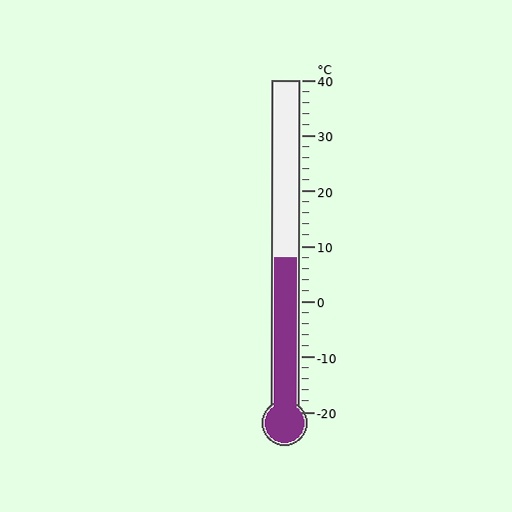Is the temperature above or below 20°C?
The temperature is below 20°C.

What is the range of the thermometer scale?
The thermometer scale ranges from -20°C to 40°C.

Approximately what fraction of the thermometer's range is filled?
The thermometer is filled to approximately 45% of its range.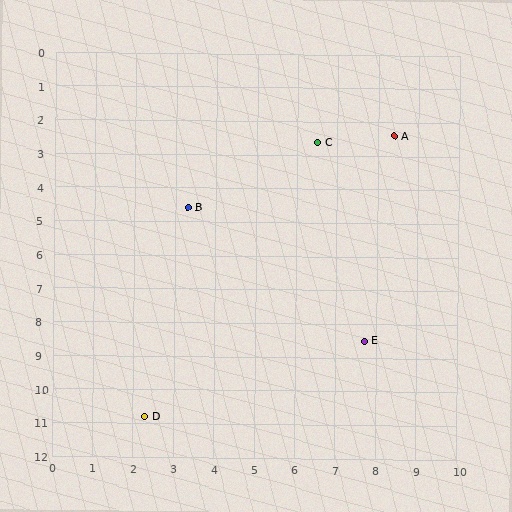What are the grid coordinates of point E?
Point E is at approximately (7.7, 8.5).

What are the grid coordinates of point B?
Point B is at approximately (3.3, 4.6).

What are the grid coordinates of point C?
Point C is at approximately (6.5, 2.6).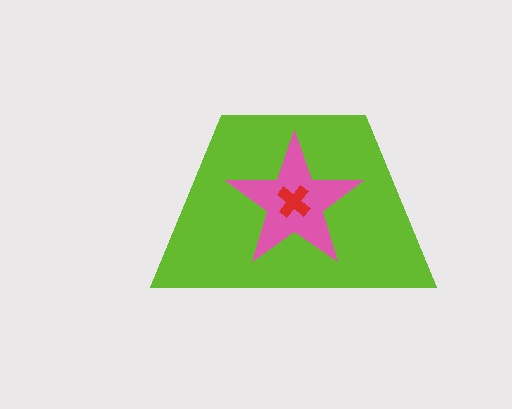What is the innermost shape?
The red cross.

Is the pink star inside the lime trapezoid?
Yes.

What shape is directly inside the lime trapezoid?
The pink star.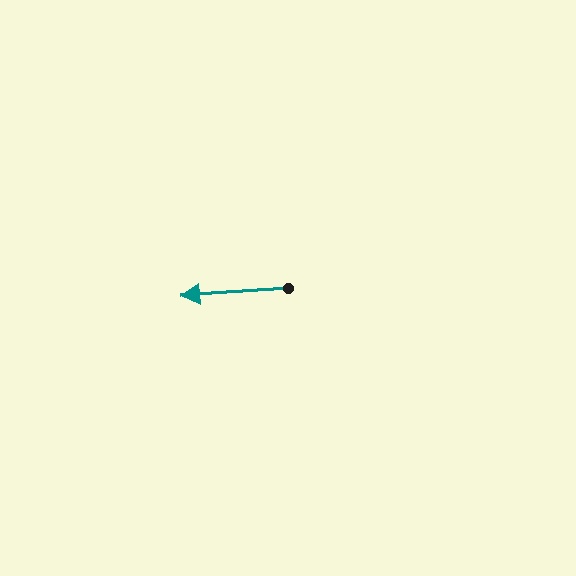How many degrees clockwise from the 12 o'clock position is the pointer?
Approximately 266 degrees.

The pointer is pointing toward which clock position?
Roughly 9 o'clock.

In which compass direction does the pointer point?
West.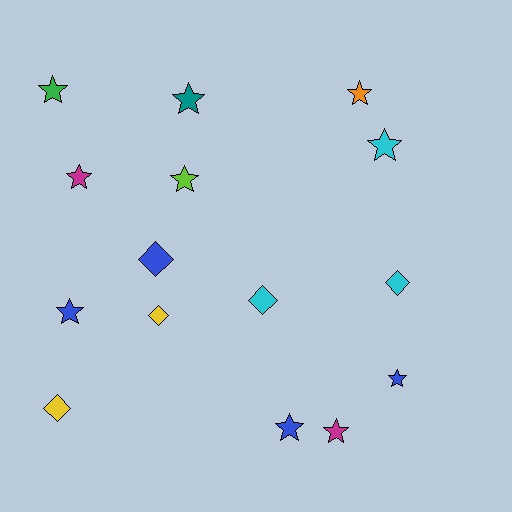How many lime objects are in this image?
There is 1 lime object.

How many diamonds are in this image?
There are 5 diamonds.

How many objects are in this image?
There are 15 objects.